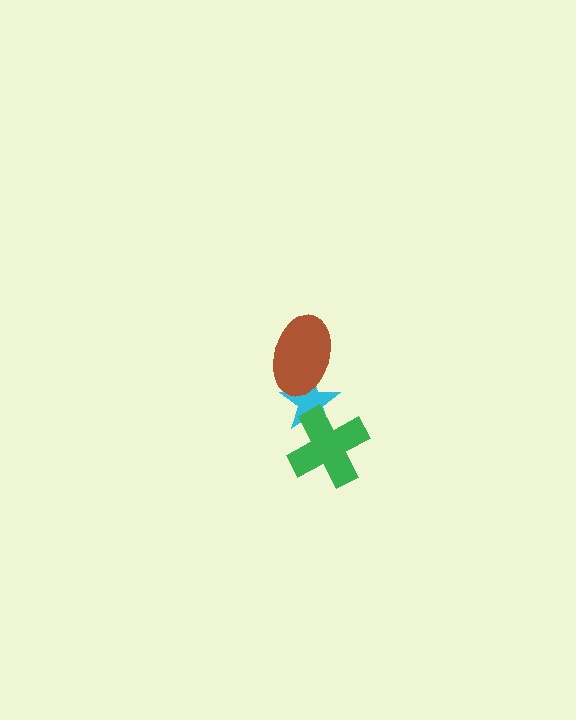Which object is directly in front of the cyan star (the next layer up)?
The green cross is directly in front of the cyan star.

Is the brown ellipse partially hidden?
No, no other shape covers it.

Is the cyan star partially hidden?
Yes, it is partially covered by another shape.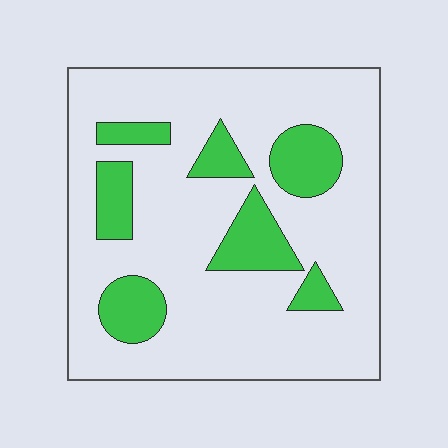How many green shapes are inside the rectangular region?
7.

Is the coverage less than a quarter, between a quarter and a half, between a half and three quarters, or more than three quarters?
Less than a quarter.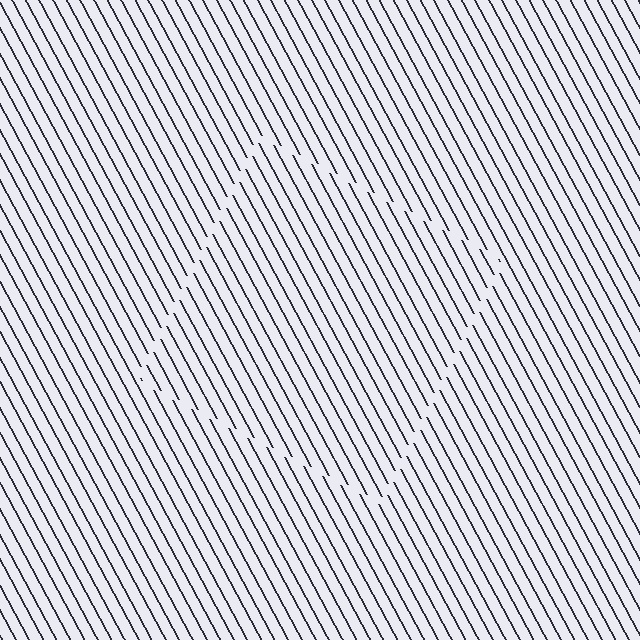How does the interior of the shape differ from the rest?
The interior of the shape contains the same grating, shifted by half a period — the contour is defined by the phase discontinuity where line-ends from the inner and outer gratings abut.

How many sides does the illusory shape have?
4 sides — the line-ends trace a square.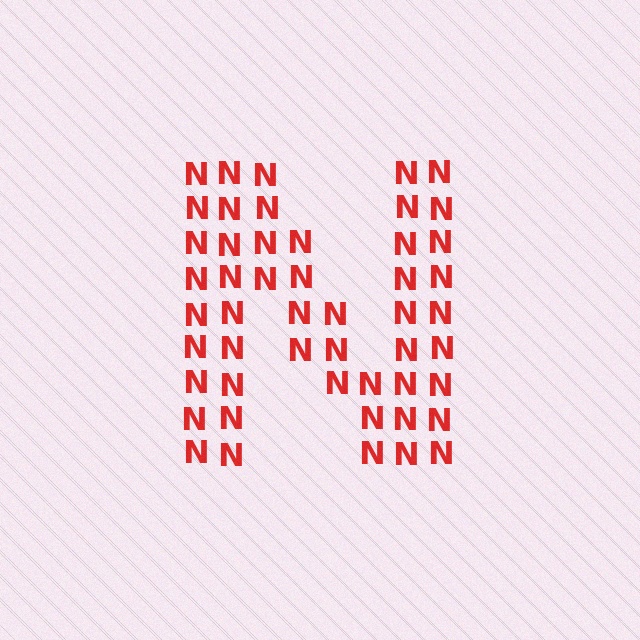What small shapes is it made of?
It is made of small letter N's.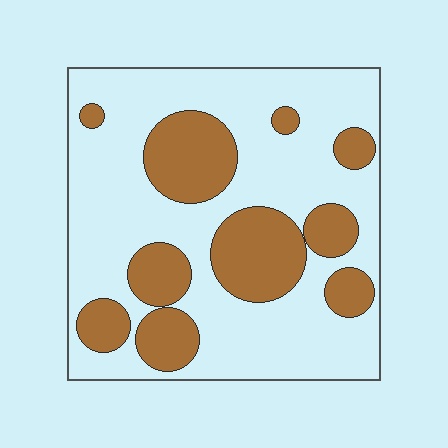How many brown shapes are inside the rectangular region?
10.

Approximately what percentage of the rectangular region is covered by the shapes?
Approximately 30%.